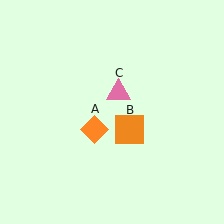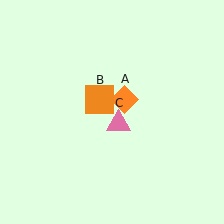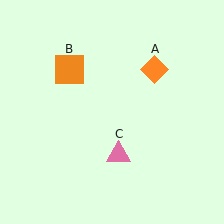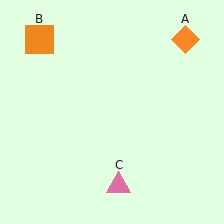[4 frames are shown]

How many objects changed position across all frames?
3 objects changed position: orange diamond (object A), orange square (object B), pink triangle (object C).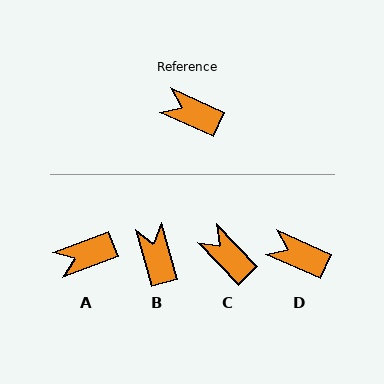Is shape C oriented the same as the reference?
No, it is off by about 22 degrees.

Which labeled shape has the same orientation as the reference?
D.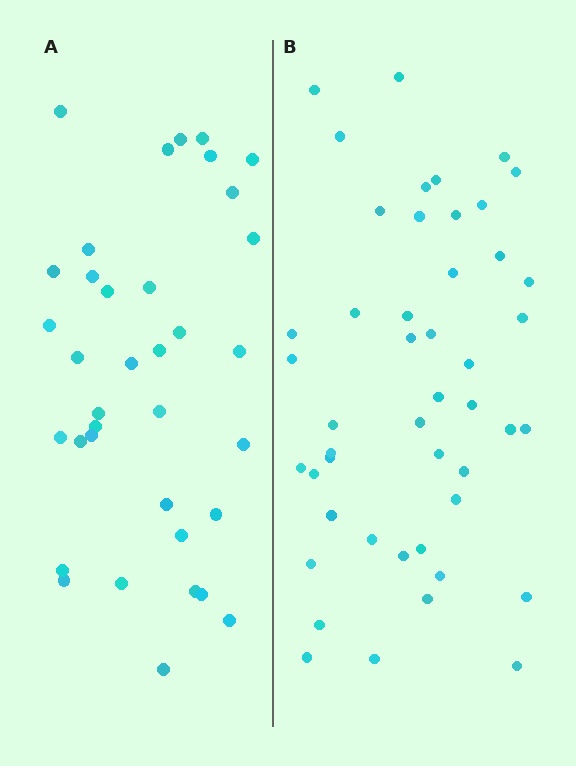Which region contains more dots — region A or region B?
Region B (the right region) has more dots.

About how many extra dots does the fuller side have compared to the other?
Region B has roughly 12 or so more dots than region A.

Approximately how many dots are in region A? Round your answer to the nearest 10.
About 40 dots. (The exact count is 36, which rounds to 40.)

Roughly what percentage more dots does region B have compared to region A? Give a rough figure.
About 30% more.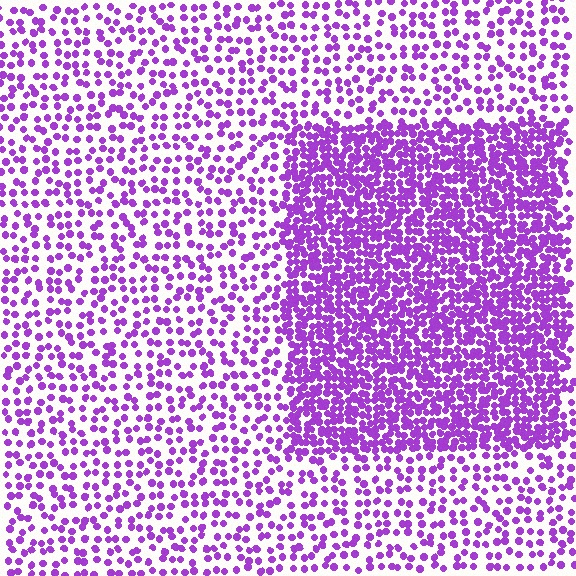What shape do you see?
I see a rectangle.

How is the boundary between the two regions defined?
The boundary is defined by a change in element density (approximately 2.4x ratio). All elements are the same color, size, and shape.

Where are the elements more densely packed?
The elements are more densely packed inside the rectangle boundary.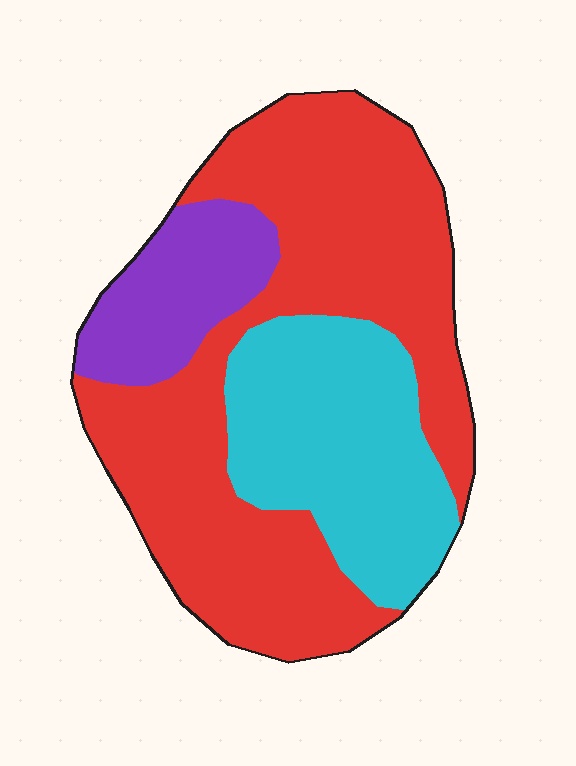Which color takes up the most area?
Red, at roughly 60%.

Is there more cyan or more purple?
Cyan.